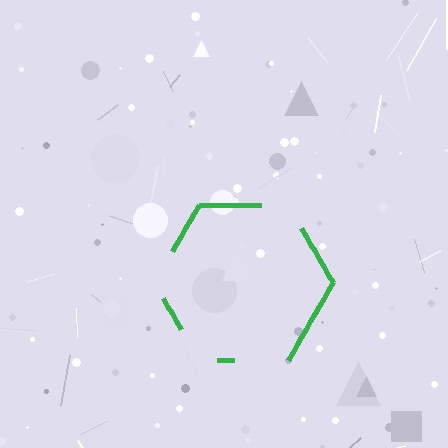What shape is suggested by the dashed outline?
The dashed outline suggests a hexagon.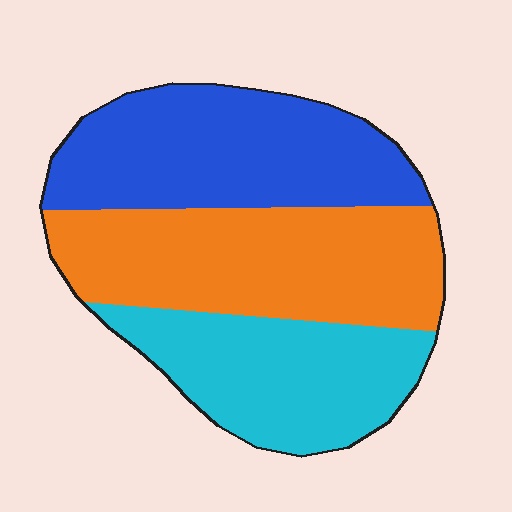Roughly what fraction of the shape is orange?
Orange takes up about three eighths (3/8) of the shape.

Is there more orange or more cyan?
Orange.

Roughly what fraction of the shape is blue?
Blue covers 34% of the shape.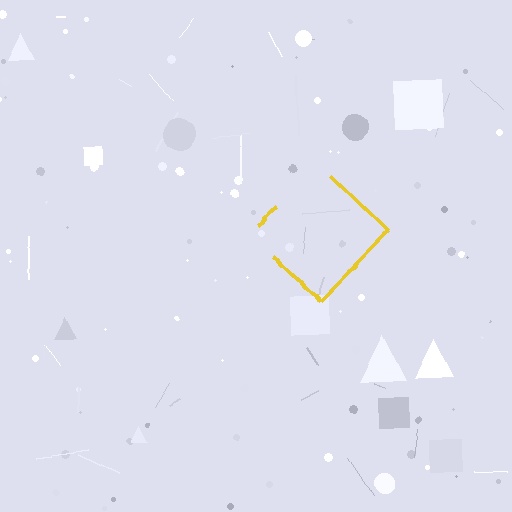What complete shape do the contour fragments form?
The contour fragments form a diamond.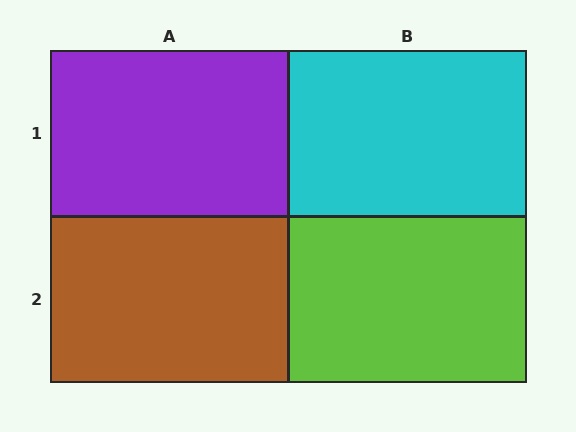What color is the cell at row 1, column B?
Cyan.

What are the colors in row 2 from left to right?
Brown, lime.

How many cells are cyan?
1 cell is cyan.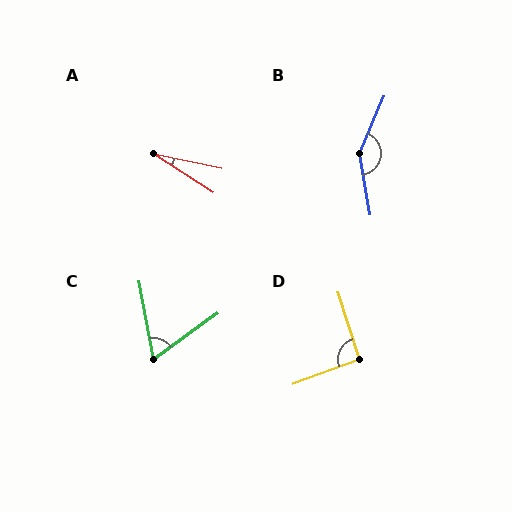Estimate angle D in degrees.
Approximately 93 degrees.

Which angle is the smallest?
A, at approximately 21 degrees.